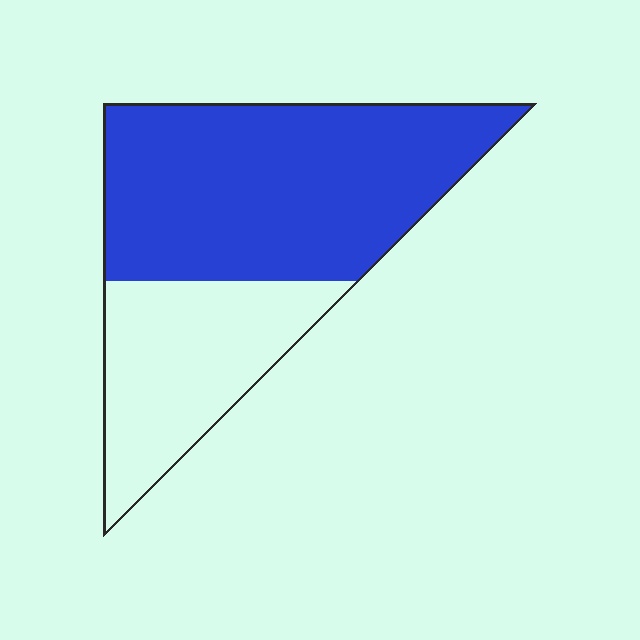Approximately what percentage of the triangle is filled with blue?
Approximately 65%.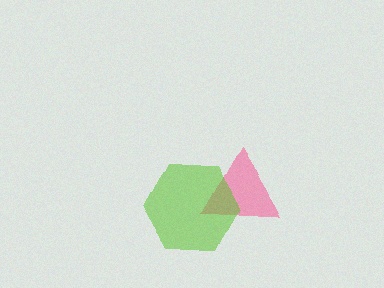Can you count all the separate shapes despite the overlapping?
Yes, there are 2 separate shapes.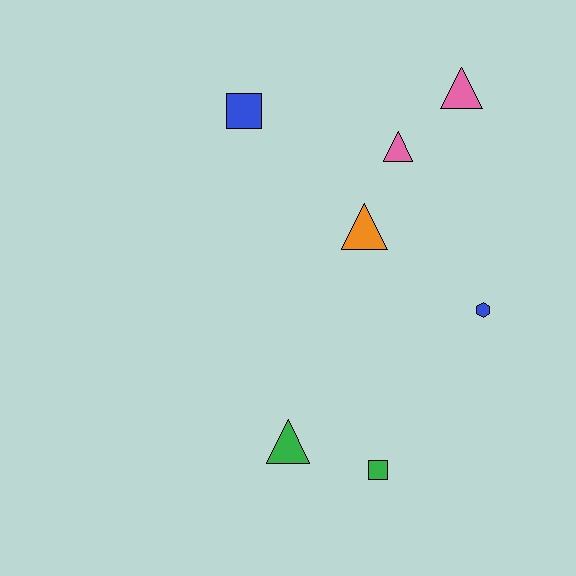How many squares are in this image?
There are 2 squares.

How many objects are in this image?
There are 7 objects.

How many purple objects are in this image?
There are no purple objects.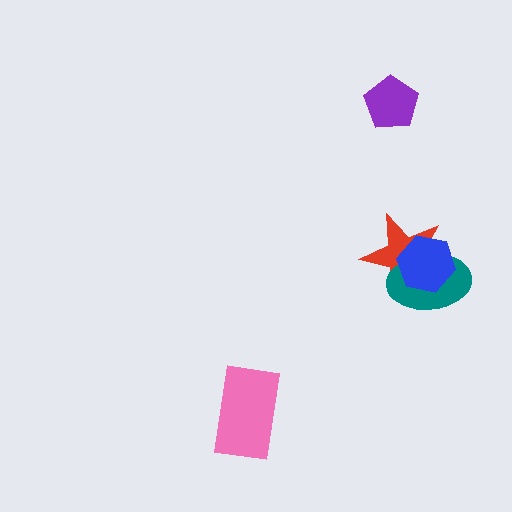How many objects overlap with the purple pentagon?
0 objects overlap with the purple pentagon.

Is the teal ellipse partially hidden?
Yes, it is partially covered by another shape.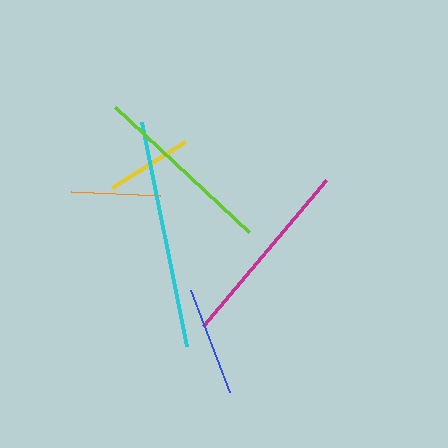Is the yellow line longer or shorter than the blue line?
The blue line is longer than the yellow line.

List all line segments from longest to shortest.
From longest to shortest: cyan, magenta, lime, blue, orange, yellow.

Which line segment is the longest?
The cyan line is the longest at approximately 228 pixels.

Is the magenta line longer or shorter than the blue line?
The magenta line is longer than the blue line.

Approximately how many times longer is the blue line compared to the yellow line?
The blue line is approximately 1.3 times the length of the yellow line.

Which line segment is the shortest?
The yellow line is the shortest at approximately 86 pixels.